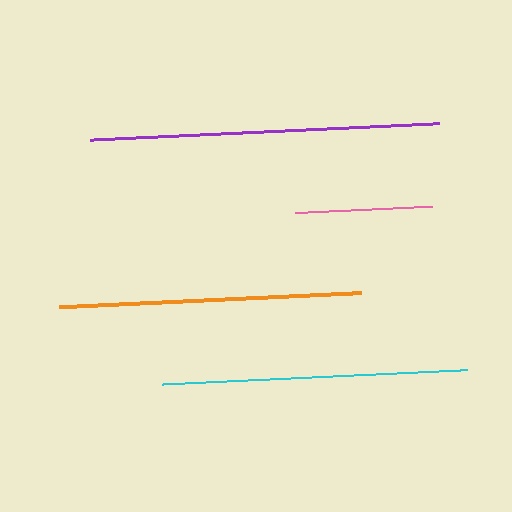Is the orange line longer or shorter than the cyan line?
The cyan line is longer than the orange line.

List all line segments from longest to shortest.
From longest to shortest: purple, cyan, orange, pink.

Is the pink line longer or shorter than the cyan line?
The cyan line is longer than the pink line.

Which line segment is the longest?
The purple line is the longest at approximately 349 pixels.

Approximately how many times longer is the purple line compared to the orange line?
The purple line is approximately 1.2 times the length of the orange line.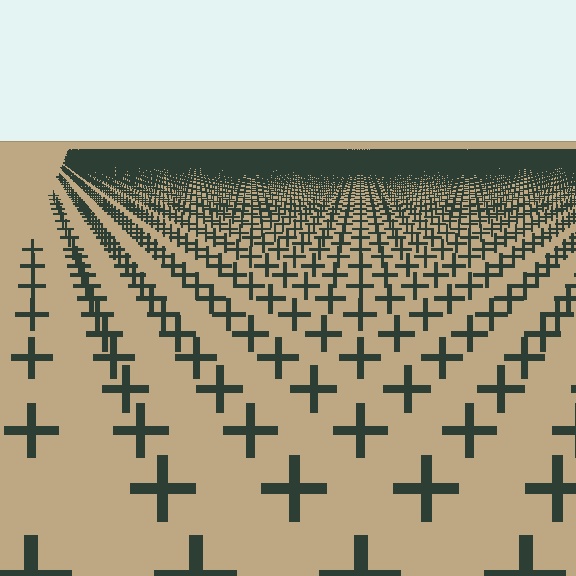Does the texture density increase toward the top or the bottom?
Density increases toward the top.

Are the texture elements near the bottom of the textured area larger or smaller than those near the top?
Larger. Near the bottom, elements are closer to the viewer and appear at a bigger on-screen size.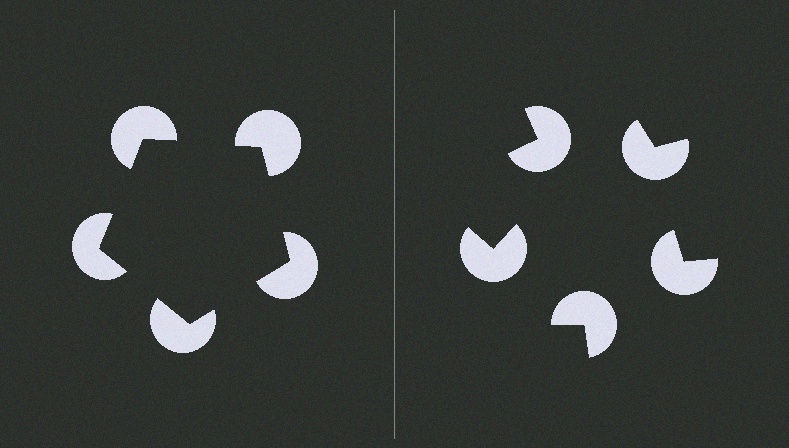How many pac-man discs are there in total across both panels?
10 — 5 on each side.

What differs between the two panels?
The pac-man discs are positioned identically on both sides; only the wedge orientations differ. On the left they align to a pentagon; on the right they are misaligned.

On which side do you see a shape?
An illusory pentagon appears on the left side. On the right side the wedge cuts are rotated, so no coherent shape forms.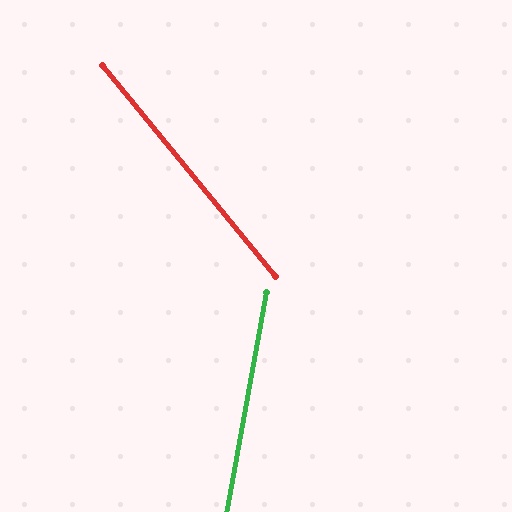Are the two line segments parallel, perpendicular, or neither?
Neither parallel nor perpendicular — they differ by about 49°.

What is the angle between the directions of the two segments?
Approximately 49 degrees.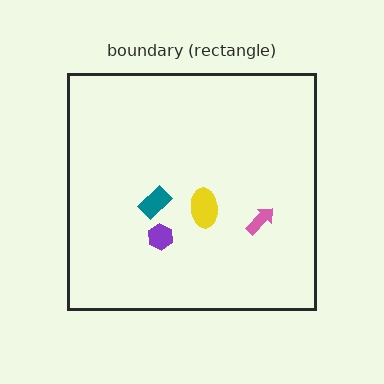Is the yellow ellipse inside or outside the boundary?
Inside.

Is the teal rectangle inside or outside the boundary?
Inside.